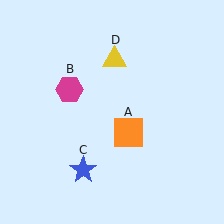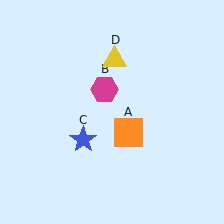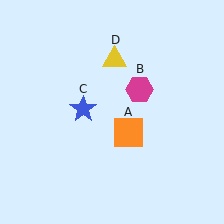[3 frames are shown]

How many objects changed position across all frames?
2 objects changed position: magenta hexagon (object B), blue star (object C).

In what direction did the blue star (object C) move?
The blue star (object C) moved up.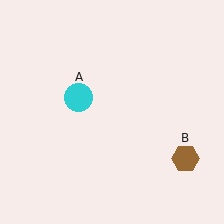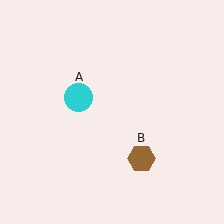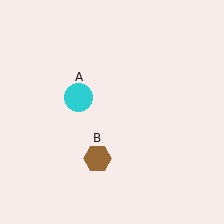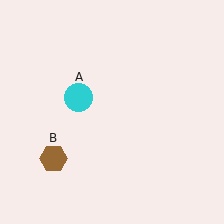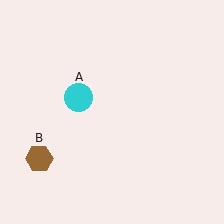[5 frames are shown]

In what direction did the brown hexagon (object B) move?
The brown hexagon (object B) moved left.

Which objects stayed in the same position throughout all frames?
Cyan circle (object A) remained stationary.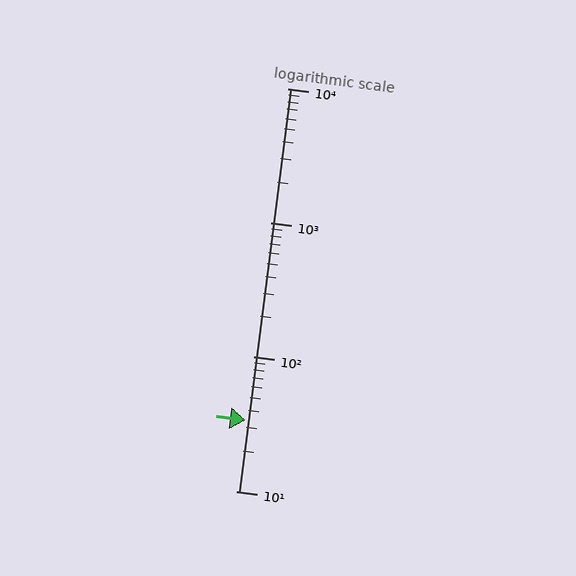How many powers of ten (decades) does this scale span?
The scale spans 3 decades, from 10 to 10000.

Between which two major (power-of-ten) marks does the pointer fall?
The pointer is between 10 and 100.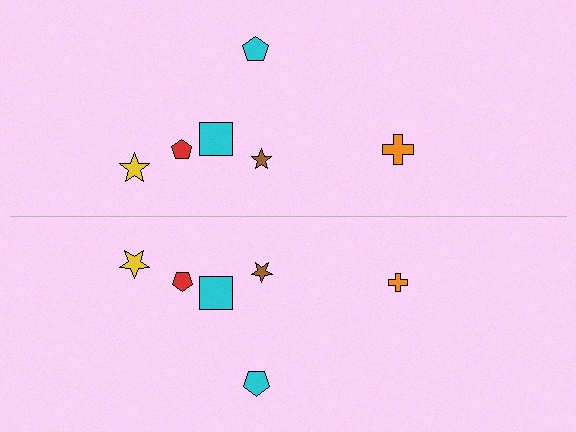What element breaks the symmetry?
The orange cross on the bottom side has a different size than its mirror counterpart.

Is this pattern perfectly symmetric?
No, the pattern is not perfectly symmetric. The orange cross on the bottom side has a different size than its mirror counterpart.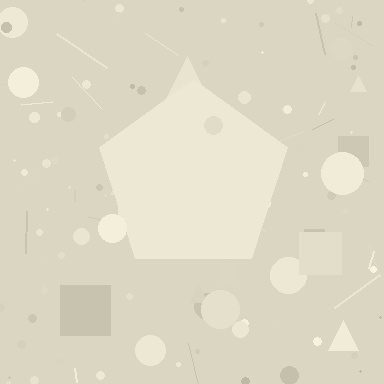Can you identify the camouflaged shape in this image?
The camouflaged shape is a pentagon.